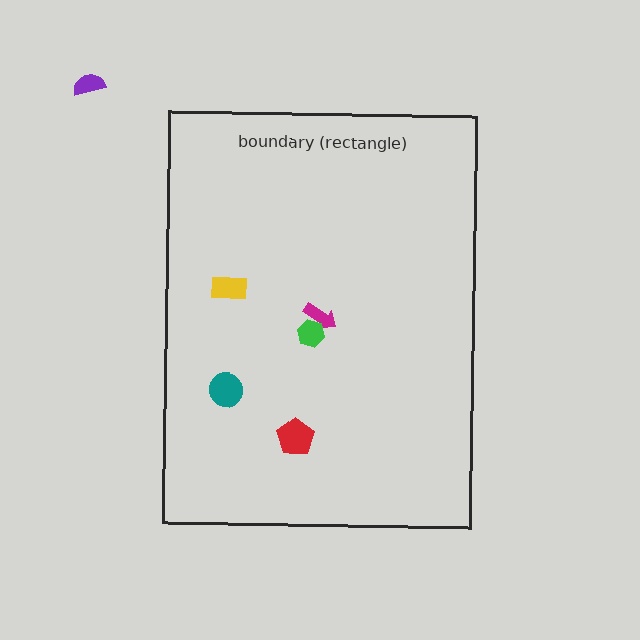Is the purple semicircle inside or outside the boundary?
Outside.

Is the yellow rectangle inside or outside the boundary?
Inside.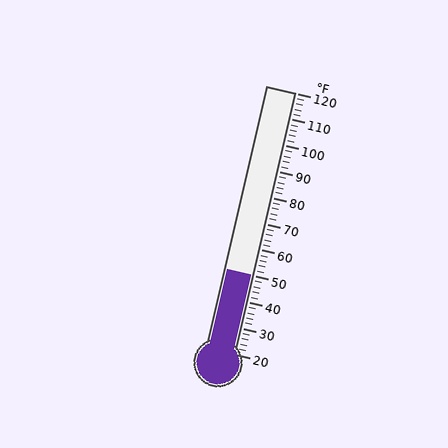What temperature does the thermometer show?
The thermometer shows approximately 50°F.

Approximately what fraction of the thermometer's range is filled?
The thermometer is filled to approximately 30% of its range.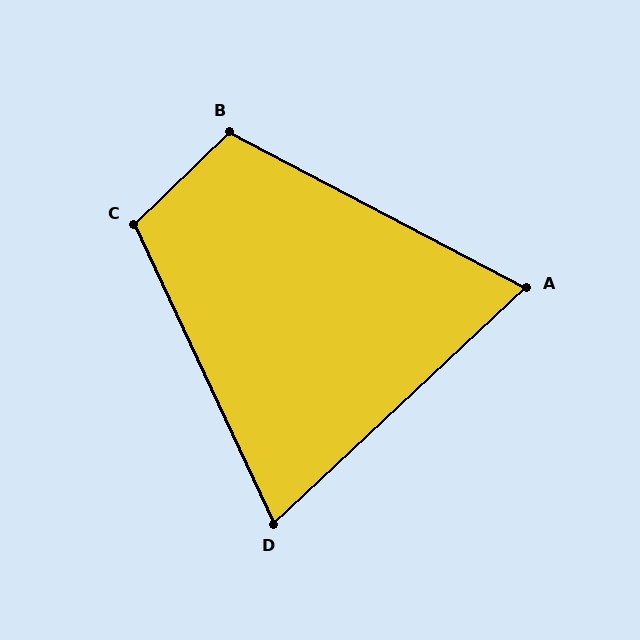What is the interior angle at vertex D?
Approximately 72 degrees (acute).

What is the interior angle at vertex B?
Approximately 108 degrees (obtuse).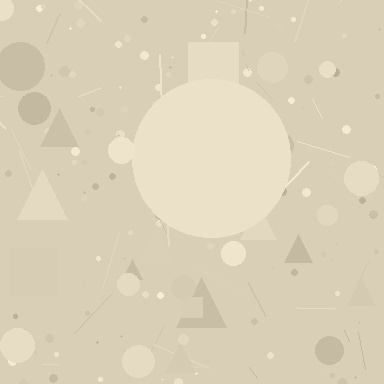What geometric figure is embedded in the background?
A circle is embedded in the background.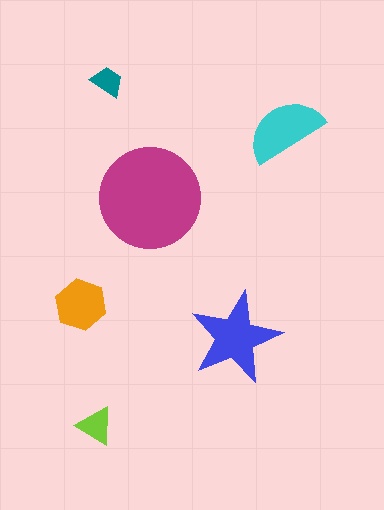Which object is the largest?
The magenta circle.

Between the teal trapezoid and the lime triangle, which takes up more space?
The lime triangle.